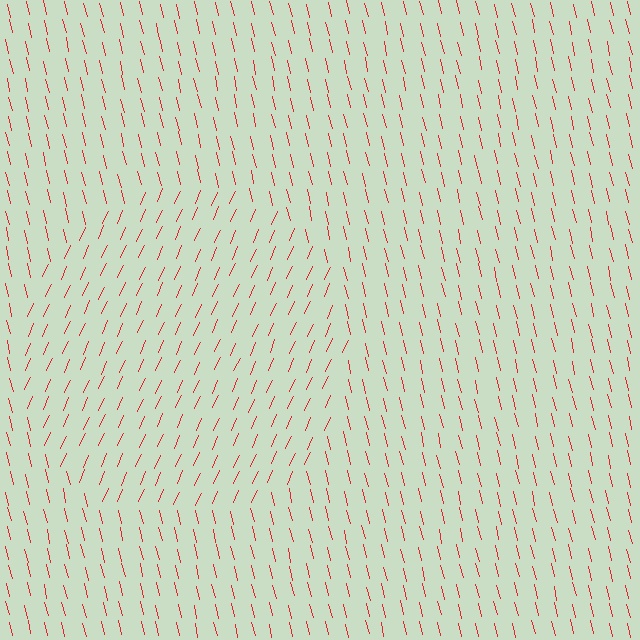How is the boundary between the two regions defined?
The boundary is defined purely by a change in line orientation (approximately 38 degrees difference). All lines are the same color and thickness.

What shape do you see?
I see a circle.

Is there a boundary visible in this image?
Yes, there is a texture boundary formed by a change in line orientation.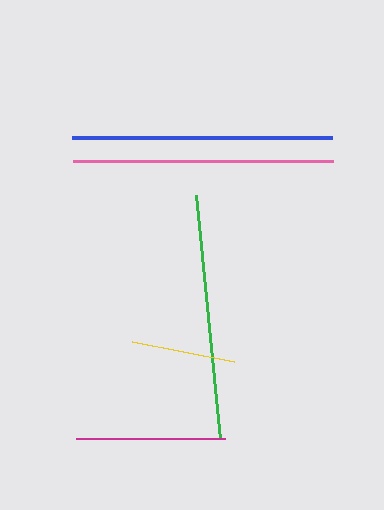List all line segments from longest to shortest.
From longest to shortest: blue, pink, green, magenta, yellow.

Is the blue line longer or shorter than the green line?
The blue line is longer than the green line.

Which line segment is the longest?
The blue line is the longest at approximately 260 pixels.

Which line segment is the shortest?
The yellow line is the shortest at approximately 104 pixels.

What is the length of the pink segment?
The pink segment is approximately 260 pixels long.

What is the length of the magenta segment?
The magenta segment is approximately 149 pixels long.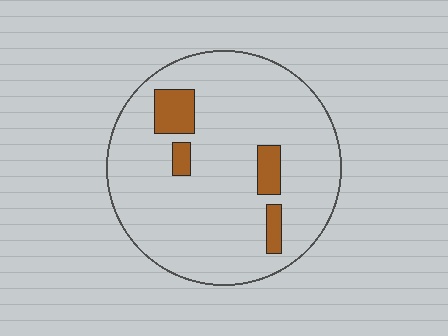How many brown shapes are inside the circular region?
4.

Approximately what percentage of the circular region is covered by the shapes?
Approximately 10%.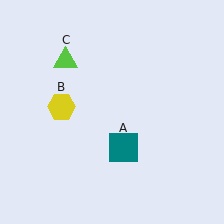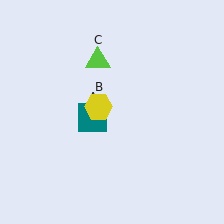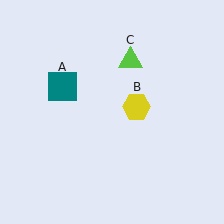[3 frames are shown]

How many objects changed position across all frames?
3 objects changed position: teal square (object A), yellow hexagon (object B), lime triangle (object C).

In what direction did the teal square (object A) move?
The teal square (object A) moved up and to the left.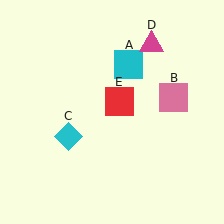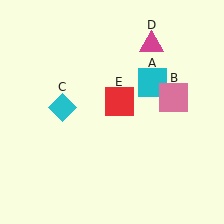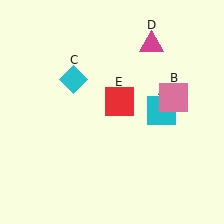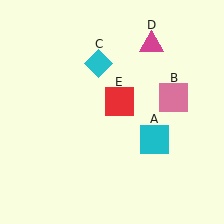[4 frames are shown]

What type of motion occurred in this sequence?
The cyan square (object A), cyan diamond (object C) rotated clockwise around the center of the scene.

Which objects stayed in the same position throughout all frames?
Pink square (object B) and magenta triangle (object D) and red square (object E) remained stationary.